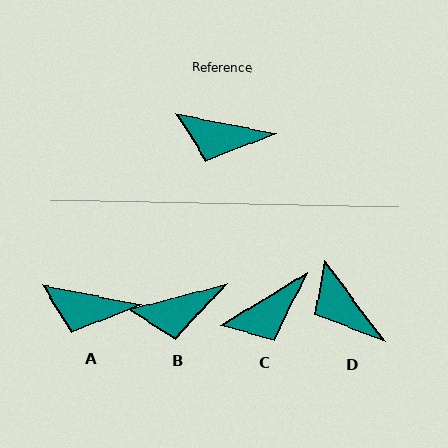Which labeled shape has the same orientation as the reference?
A.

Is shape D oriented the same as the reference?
No, it is off by about 42 degrees.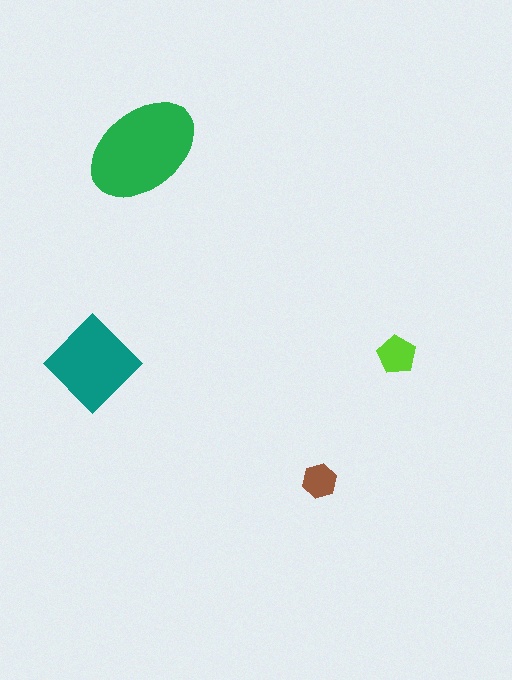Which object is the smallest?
The brown hexagon.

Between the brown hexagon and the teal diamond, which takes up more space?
The teal diamond.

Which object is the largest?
The green ellipse.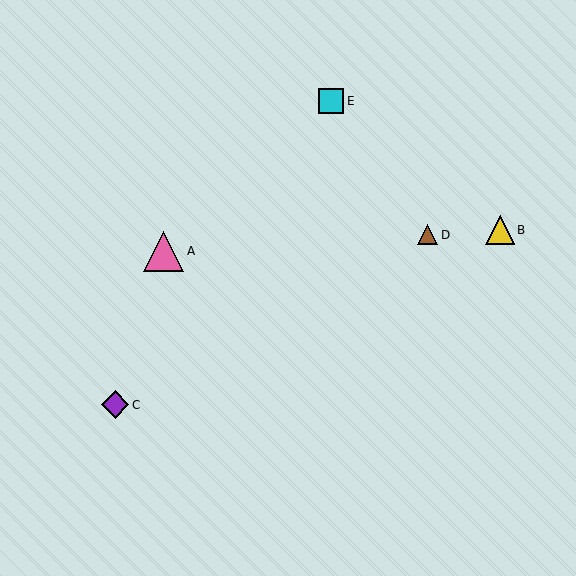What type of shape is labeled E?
Shape E is a cyan square.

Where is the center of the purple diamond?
The center of the purple diamond is at (115, 405).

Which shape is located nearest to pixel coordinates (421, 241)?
The brown triangle (labeled D) at (427, 235) is nearest to that location.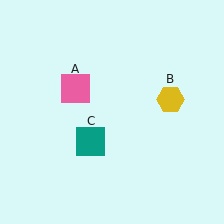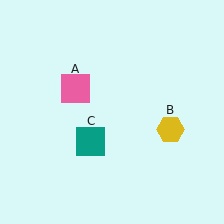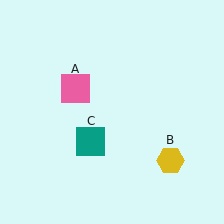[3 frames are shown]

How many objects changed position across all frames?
1 object changed position: yellow hexagon (object B).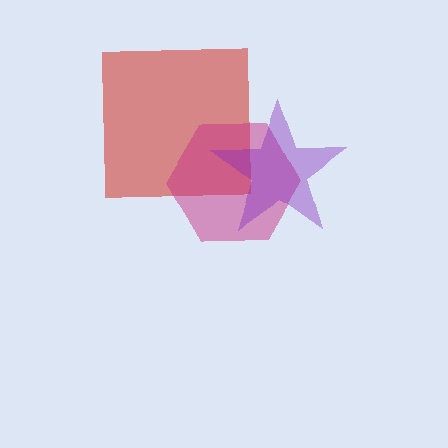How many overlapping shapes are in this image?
There are 3 overlapping shapes in the image.